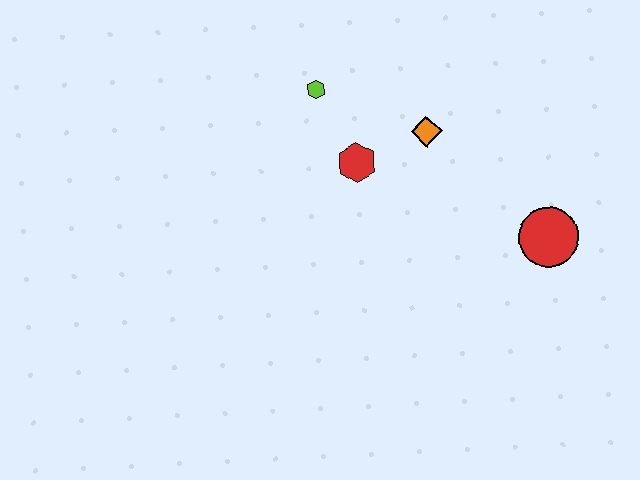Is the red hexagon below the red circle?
No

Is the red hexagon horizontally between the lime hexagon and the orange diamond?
Yes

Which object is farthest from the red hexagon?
The red circle is farthest from the red hexagon.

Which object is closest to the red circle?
The orange diamond is closest to the red circle.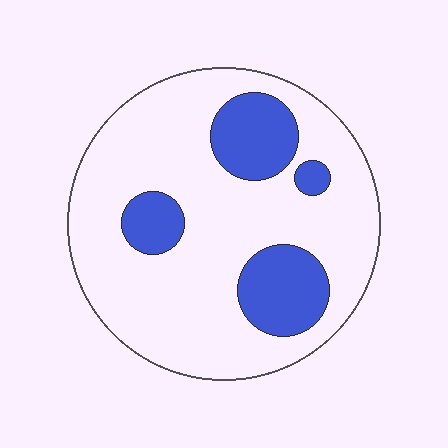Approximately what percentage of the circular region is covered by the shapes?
Approximately 20%.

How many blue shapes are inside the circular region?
4.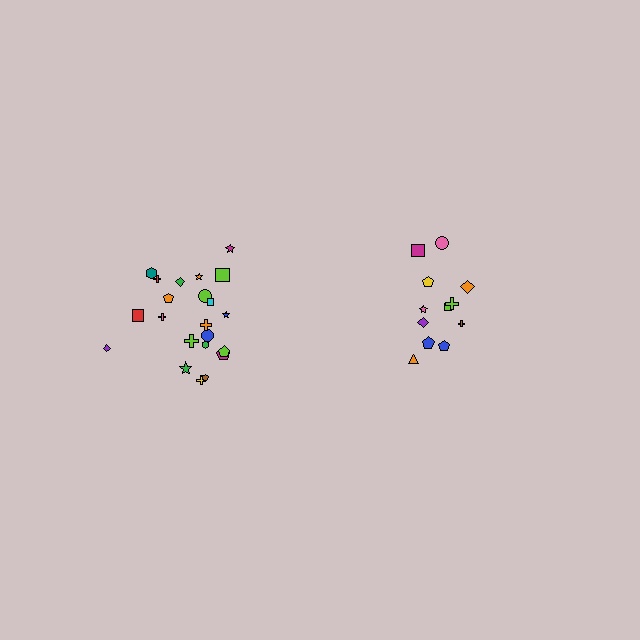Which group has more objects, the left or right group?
The left group.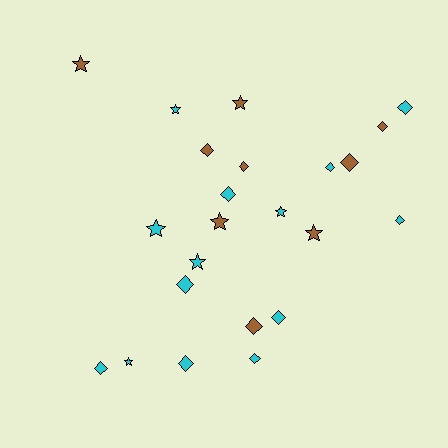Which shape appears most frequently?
Diamond, with 14 objects.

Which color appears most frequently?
Cyan, with 14 objects.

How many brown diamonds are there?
There are 5 brown diamonds.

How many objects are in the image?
There are 23 objects.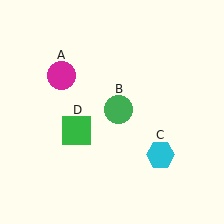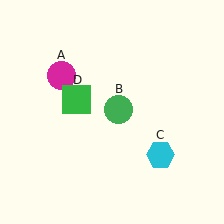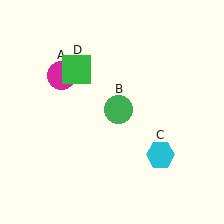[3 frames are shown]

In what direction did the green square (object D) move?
The green square (object D) moved up.